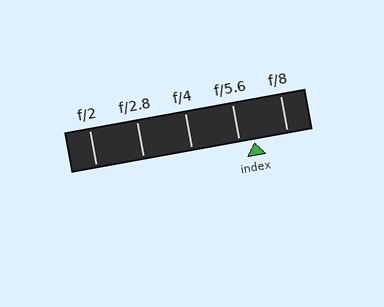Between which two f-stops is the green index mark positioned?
The index mark is between f/5.6 and f/8.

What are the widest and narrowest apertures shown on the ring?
The widest aperture shown is f/2 and the narrowest is f/8.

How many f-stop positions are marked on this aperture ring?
There are 5 f-stop positions marked.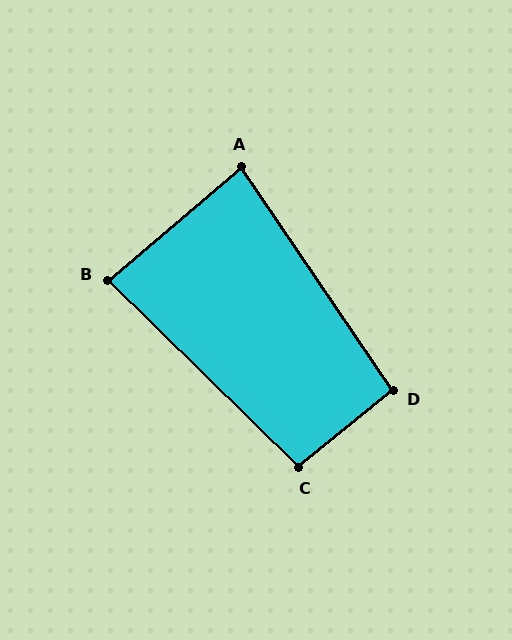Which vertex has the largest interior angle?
C, at approximately 96 degrees.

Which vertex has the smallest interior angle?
A, at approximately 84 degrees.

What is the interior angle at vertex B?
Approximately 85 degrees (acute).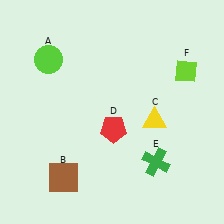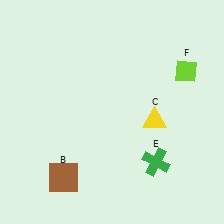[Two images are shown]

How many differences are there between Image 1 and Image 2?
There are 2 differences between the two images.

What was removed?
The red pentagon (D), the lime circle (A) were removed in Image 2.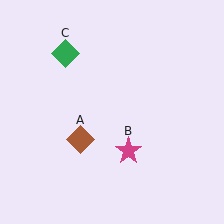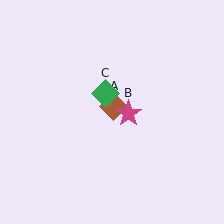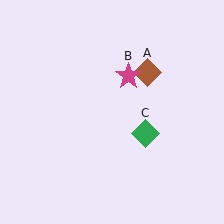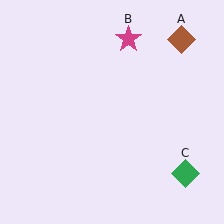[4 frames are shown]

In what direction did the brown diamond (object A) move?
The brown diamond (object A) moved up and to the right.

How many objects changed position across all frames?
3 objects changed position: brown diamond (object A), magenta star (object B), green diamond (object C).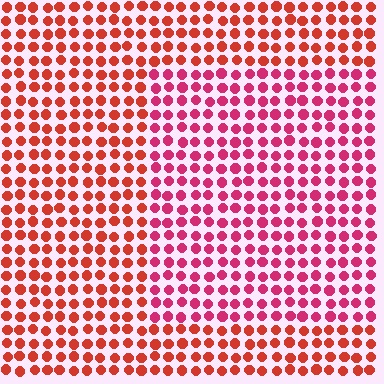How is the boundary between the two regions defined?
The boundary is defined purely by a slight shift in hue (about 31 degrees). Spacing, size, and orientation are identical on both sides.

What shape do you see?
I see a rectangle.